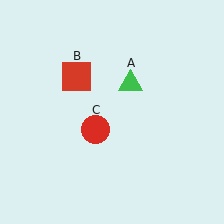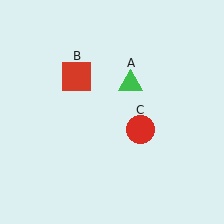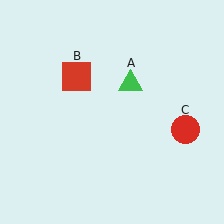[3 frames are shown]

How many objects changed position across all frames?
1 object changed position: red circle (object C).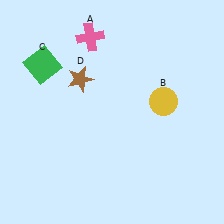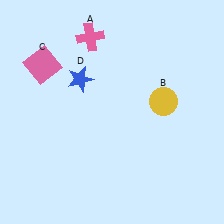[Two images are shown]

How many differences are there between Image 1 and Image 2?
There are 2 differences between the two images.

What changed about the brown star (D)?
In Image 1, D is brown. In Image 2, it changed to blue.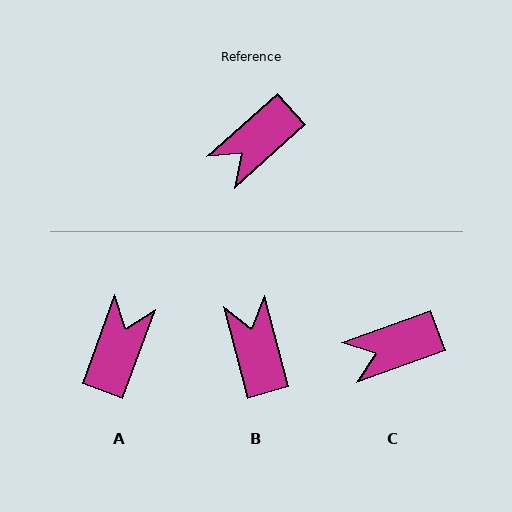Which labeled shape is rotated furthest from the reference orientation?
A, about 152 degrees away.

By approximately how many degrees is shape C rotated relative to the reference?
Approximately 22 degrees clockwise.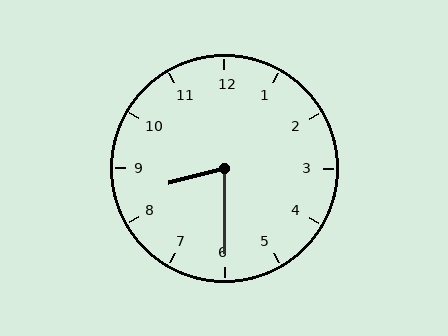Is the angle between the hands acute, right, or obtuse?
It is acute.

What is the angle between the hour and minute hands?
Approximately 75 degrees.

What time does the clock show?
8:30.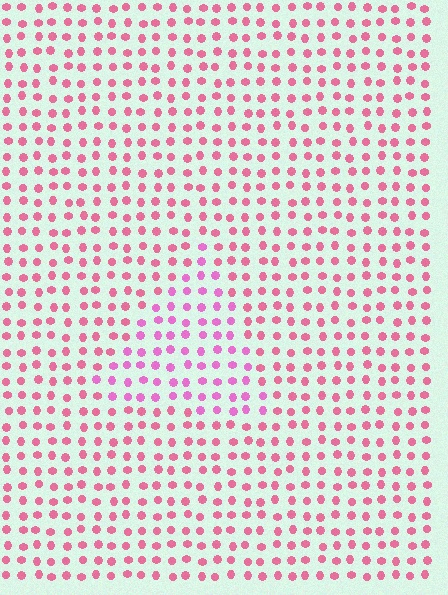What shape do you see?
I see a triangle.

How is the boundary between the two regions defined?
The boundary is defined purely by a slight shift in hue (about 26 degrees). Spacing, size, and orientation are identical on both sides.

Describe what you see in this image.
The image is filled with small pink elements in a uniform arrangement. A triangle-shaped region is visible where the elements are tinted to a slightly different hue, forming a subtle color boundary.